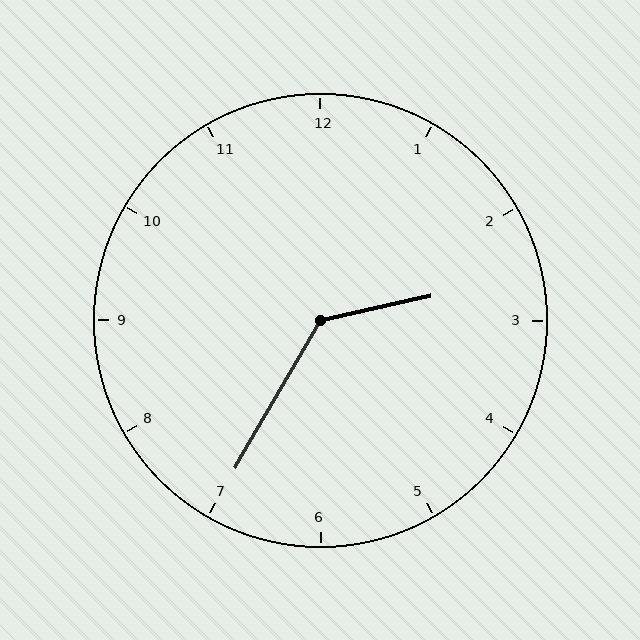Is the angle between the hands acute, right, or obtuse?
It is obtuse.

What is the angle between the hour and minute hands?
Approximately 132 degrees.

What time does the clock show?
2:35.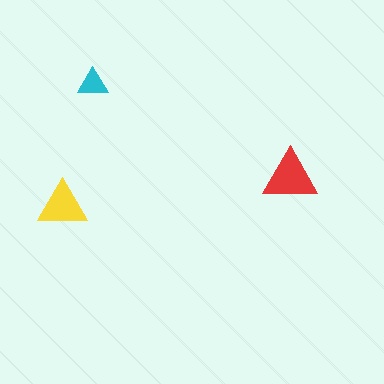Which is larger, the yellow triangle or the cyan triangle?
The yellow one.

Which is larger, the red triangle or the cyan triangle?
The red one.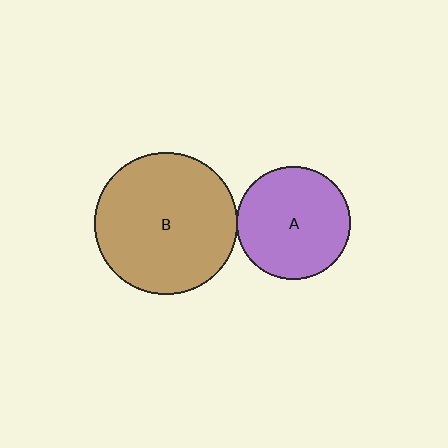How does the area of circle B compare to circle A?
Approximately 1.6 times.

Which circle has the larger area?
Circle B (brown).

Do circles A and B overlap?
Yes.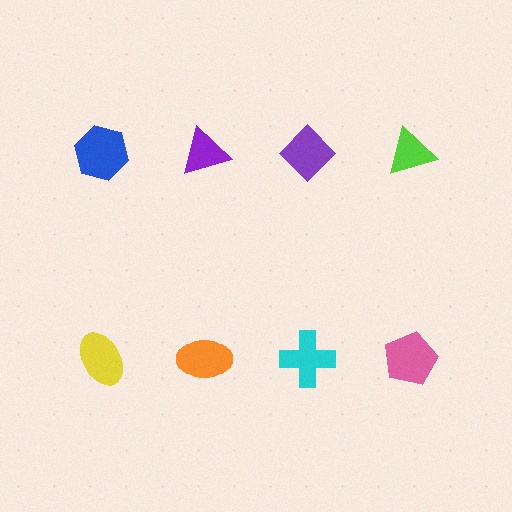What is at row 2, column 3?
A cyan cross.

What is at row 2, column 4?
A pink pentagon.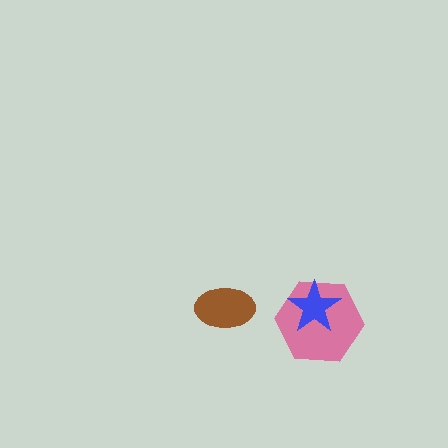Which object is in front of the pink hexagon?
The blue star is in front of the pink hexagon.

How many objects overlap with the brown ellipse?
0 objects overlap with the brown ellipse.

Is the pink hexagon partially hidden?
Yes, it is partially covered by another shape.